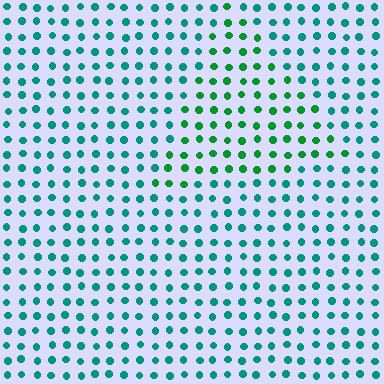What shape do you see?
I see a triangle.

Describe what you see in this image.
The image is filled with small teal elements in a uniform arrangement. A triangle-shaped region is visible where the elements are tinted to a slightly different hue, forming a subtle color boundary.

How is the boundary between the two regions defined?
The boundary is defined purely by a slight shift in hue (about 33 degrees). Spacing, size, and orientation are identical on both sides.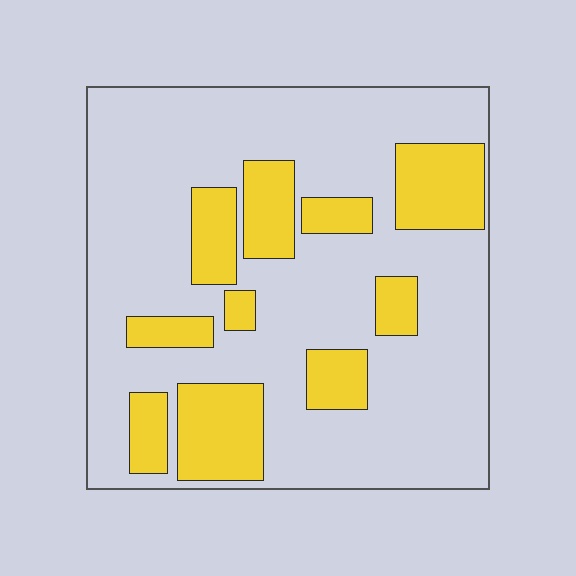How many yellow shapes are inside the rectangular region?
10.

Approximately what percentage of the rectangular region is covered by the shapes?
Approximately 25%.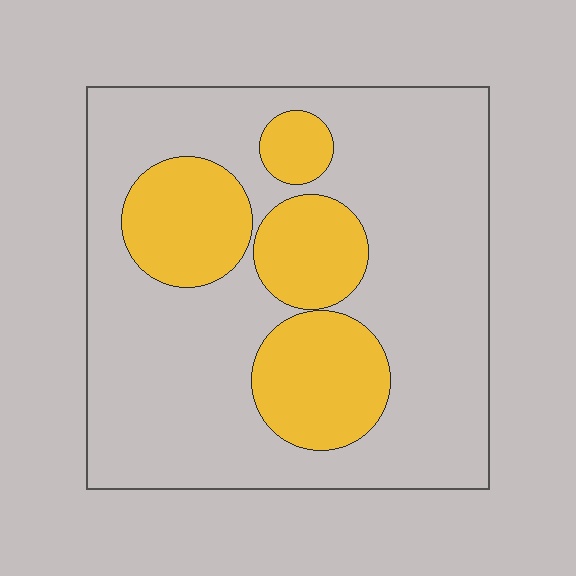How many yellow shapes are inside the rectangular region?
4.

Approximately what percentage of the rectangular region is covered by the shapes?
Approximately 25%.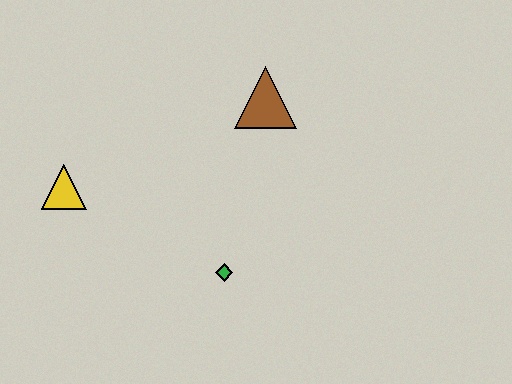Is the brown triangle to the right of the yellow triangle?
Yes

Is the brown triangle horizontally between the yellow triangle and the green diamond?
No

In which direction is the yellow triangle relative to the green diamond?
The yellow triangle is to the left of the green diamond.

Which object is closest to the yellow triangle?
The green diamond is closest to the yellow triangle.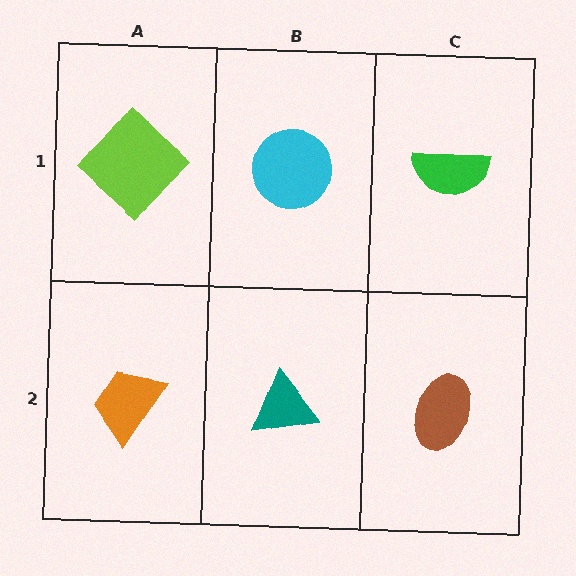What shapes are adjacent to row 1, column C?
A brown ellipse (row 2, column C), a cyan circle (row 1, column B).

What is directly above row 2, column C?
A green semicircle.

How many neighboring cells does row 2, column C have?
2.